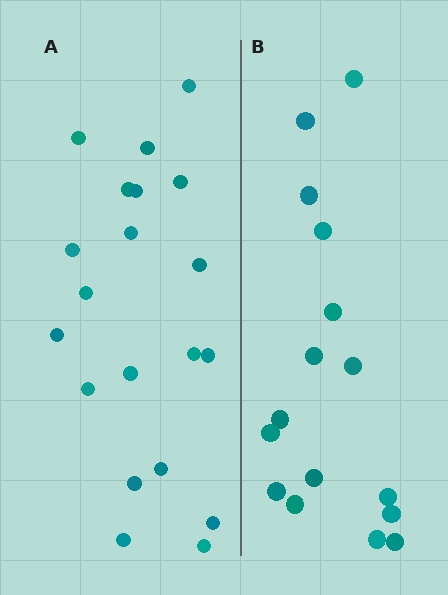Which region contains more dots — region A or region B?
Region A (the left region) has more dots.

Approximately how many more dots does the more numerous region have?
Region A has about 4 more dots than region B.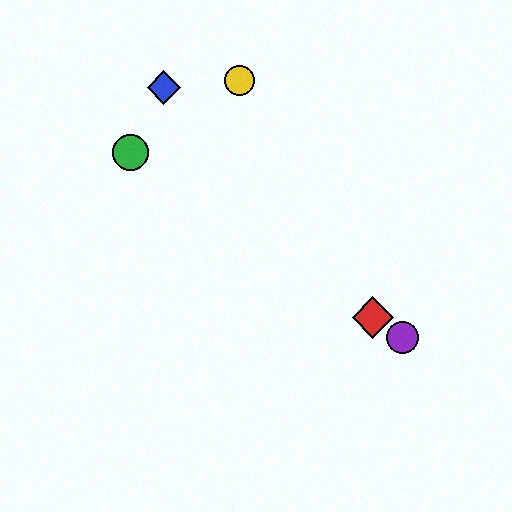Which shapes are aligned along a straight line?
The red diamond, the green circle, the purple circle are aligned along a straight line.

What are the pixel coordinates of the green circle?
The green circle is at (131, 152).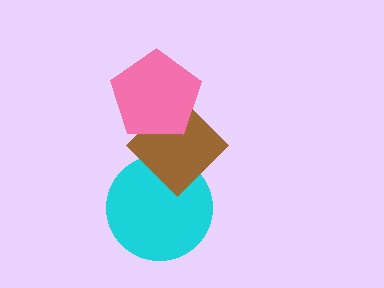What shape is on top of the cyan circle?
The brown diamond is on top of the cyan circle.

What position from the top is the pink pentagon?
The pink pentagon is 1st from the top.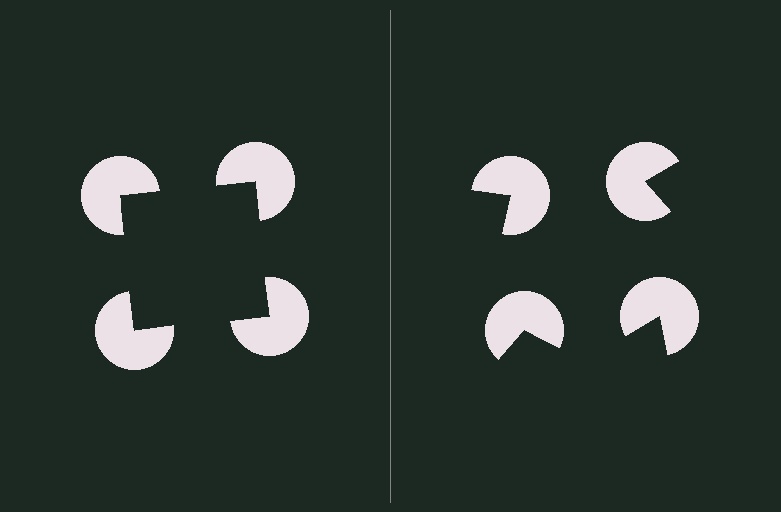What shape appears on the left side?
An illusory square.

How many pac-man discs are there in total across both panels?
8 — 4 on each side.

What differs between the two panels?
The pac-man discs are positioned identically on both sides; only the wedge orientations differ. On the left they align to a square; on the right they are misaligned.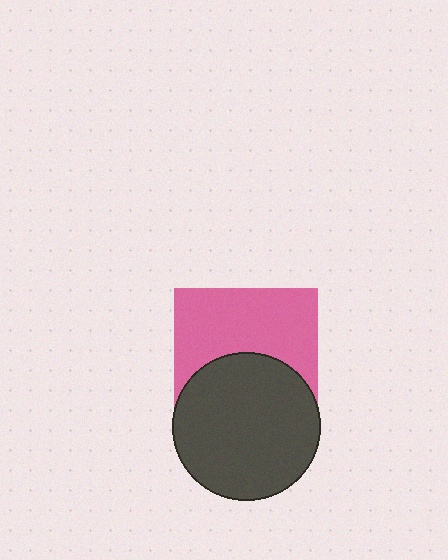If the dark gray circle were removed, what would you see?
You would see the complete pink square.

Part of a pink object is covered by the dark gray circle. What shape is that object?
It is a square.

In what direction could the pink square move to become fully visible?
The pink square could move up. That would shift it out from behind the dark gray circle entirely.